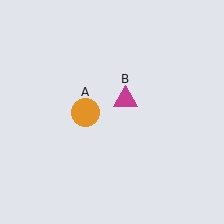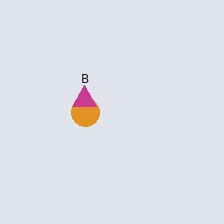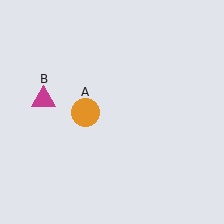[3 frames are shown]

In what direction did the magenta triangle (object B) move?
The magenta triangle (object B) moved left.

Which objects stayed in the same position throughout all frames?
Orange circle (object A) remained stationary.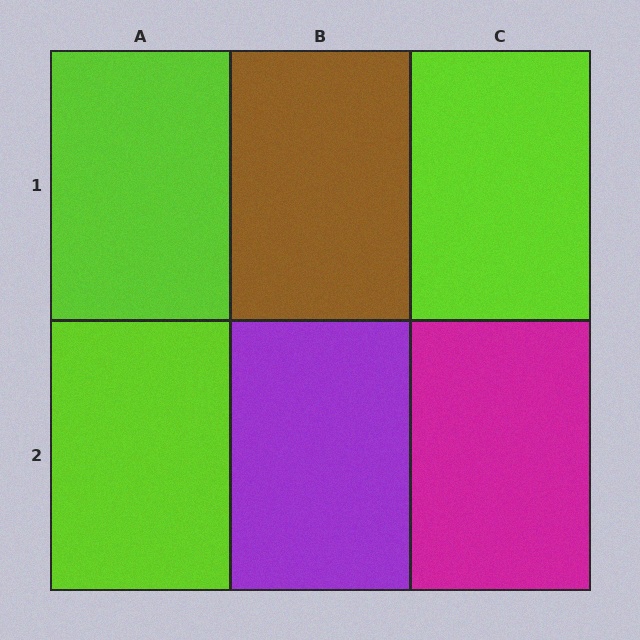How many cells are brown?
1 cell is brown.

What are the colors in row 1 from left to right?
Lime, brown, lime.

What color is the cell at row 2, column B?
Purple.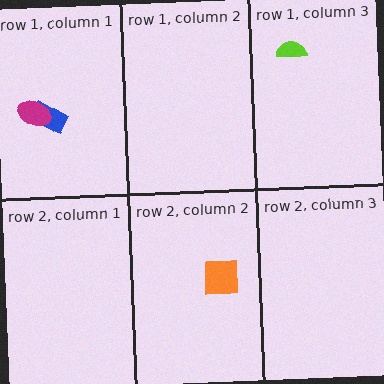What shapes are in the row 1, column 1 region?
The blue rectangle, the magenta ellipse.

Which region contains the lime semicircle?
The row 1, column 3 region.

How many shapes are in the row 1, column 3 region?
1.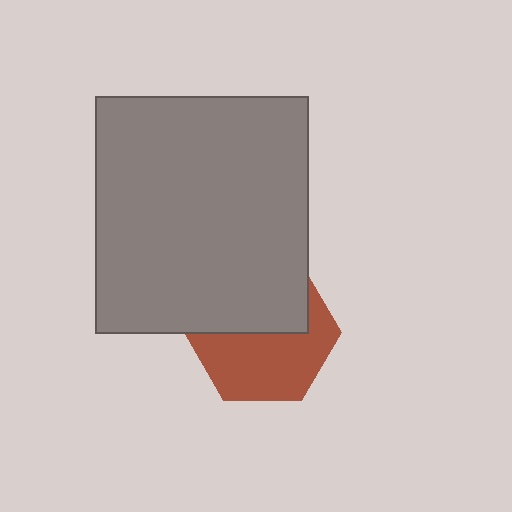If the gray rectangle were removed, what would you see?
You would see the complete brown hexagon.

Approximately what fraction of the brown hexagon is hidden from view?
Roughly 45% of the brown hexagon is hidden behind the gray rectangle.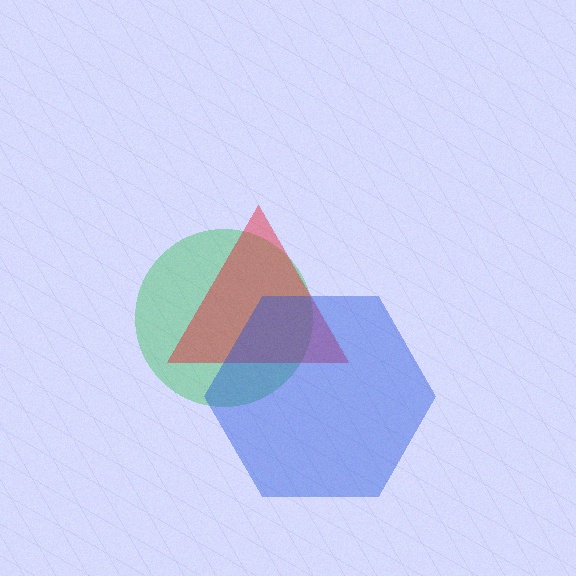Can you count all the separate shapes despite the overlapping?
Yes, there are 3 separate shapes.